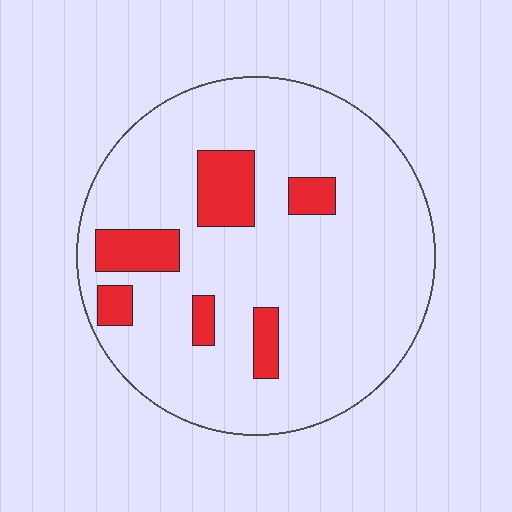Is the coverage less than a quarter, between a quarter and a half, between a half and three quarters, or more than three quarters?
Less than a quarter.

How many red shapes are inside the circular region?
6.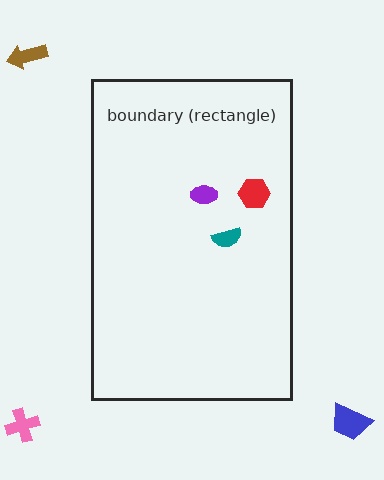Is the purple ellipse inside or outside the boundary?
Inside.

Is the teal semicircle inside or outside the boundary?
Inside.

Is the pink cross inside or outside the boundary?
Outside.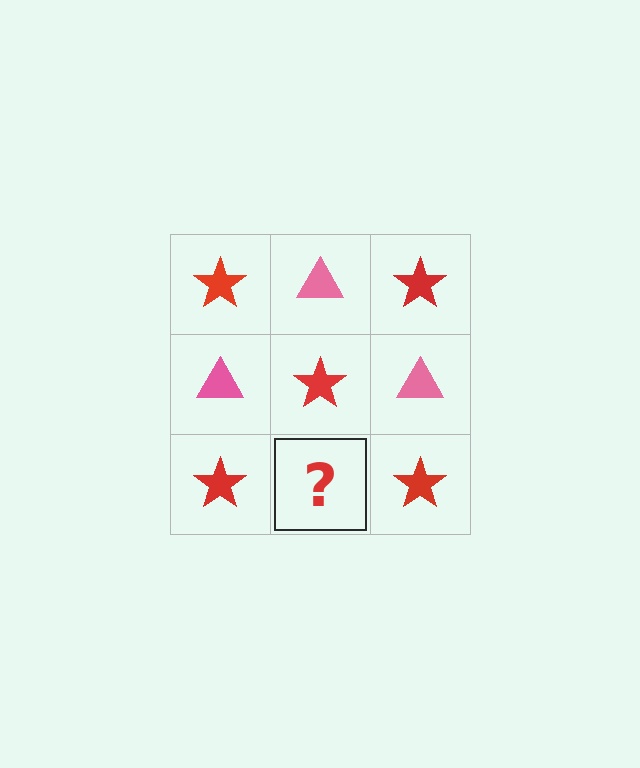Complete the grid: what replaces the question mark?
The question mark should be replaced with a pink triangle.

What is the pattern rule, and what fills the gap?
The rule is that it alternates red star and pink triangle in a checkerboard pattern. The gap should be filled with a pink triangle.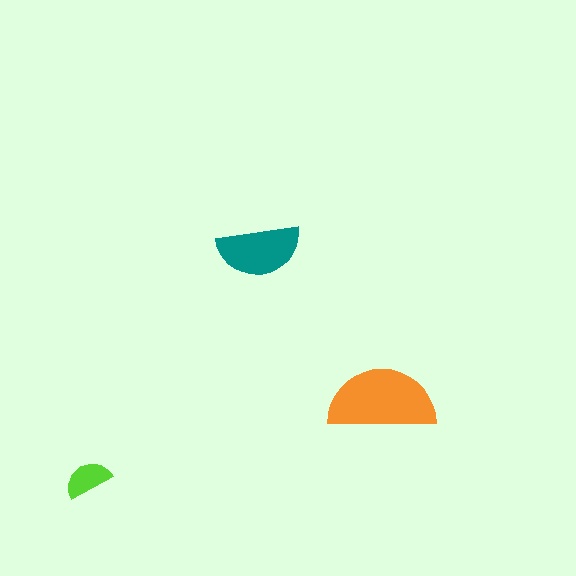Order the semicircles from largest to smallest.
the orange one, the teal one, the lime one.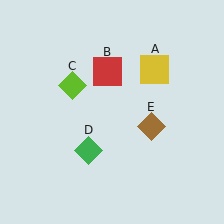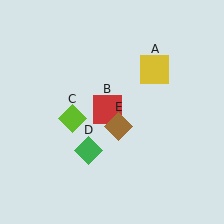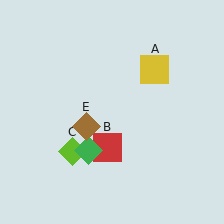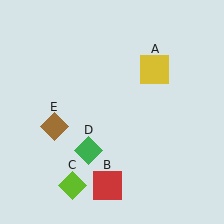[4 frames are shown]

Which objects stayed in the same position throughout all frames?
Yellow square (object A) and green diamond (object D) remained stationary.